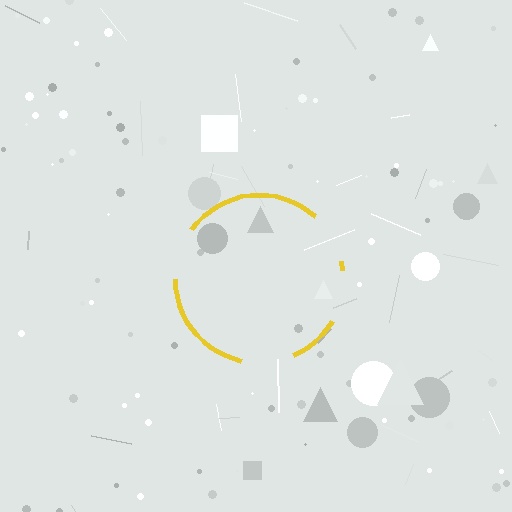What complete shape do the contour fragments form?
The contour fragments form a circle.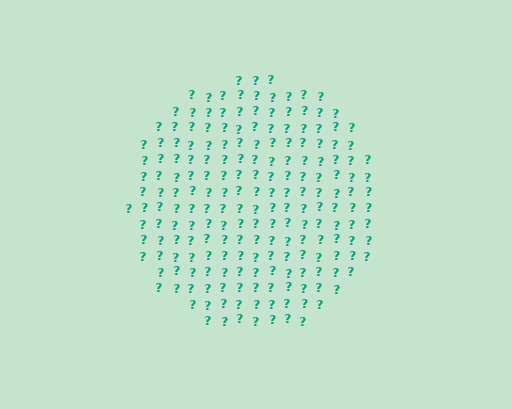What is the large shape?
The large shape is a circle.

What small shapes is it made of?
It is made of small question marks.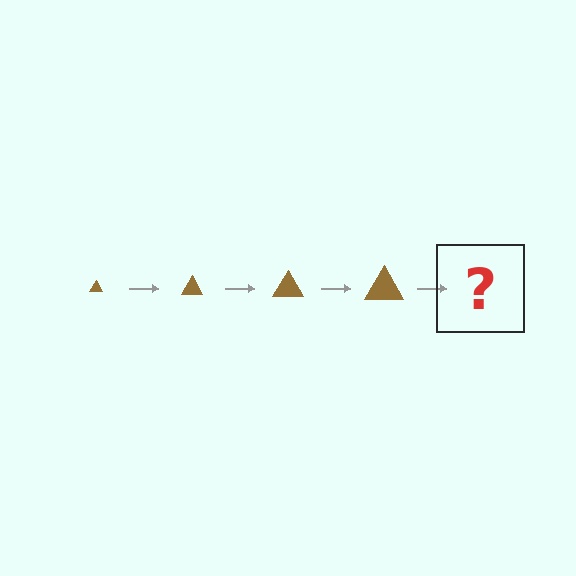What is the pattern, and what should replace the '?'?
The pattern is that the triangle gets progressively larger each step. The '?' should be a brown triangle, larger than the previous one.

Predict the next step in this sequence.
The next step is a brown triangle, larger than the previous one.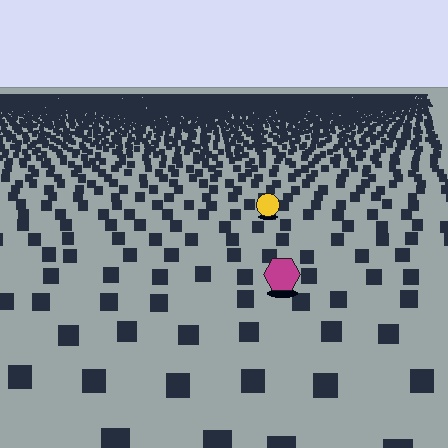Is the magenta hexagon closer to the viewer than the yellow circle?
Yes. The magenta hexagon is closer — you can tell from the texture gradient: the ground texture is coarser near it.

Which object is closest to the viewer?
The magenta hexagon is closest. The texture marks near it are larger and more spread out.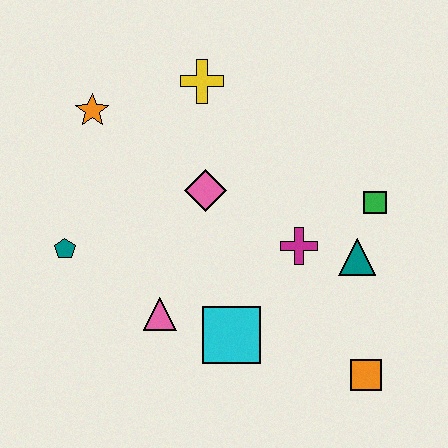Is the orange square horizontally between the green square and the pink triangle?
Yes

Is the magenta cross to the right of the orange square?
No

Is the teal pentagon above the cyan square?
Yes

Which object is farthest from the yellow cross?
The orange square is farthest from the yellow cross.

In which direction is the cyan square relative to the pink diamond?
The cyan square is below the pink diamond.